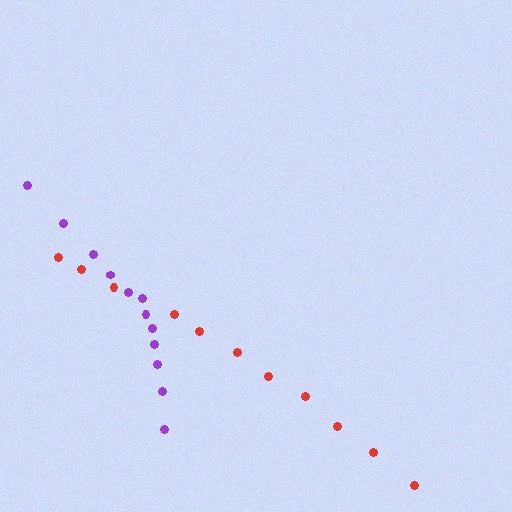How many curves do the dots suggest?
There are 2 distinct paths.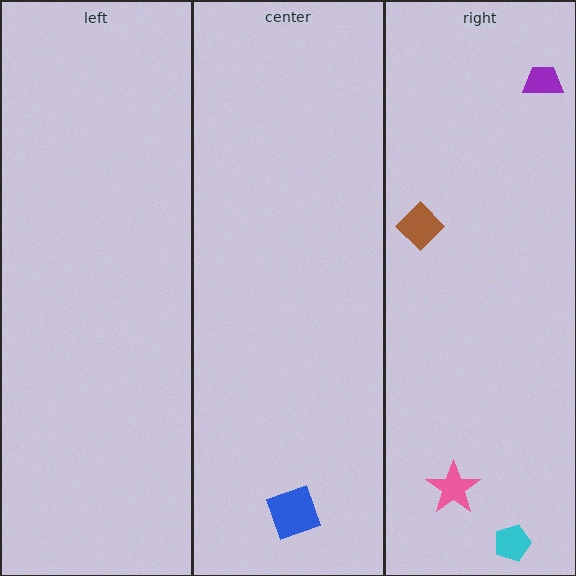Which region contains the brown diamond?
The right region.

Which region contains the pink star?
The right region.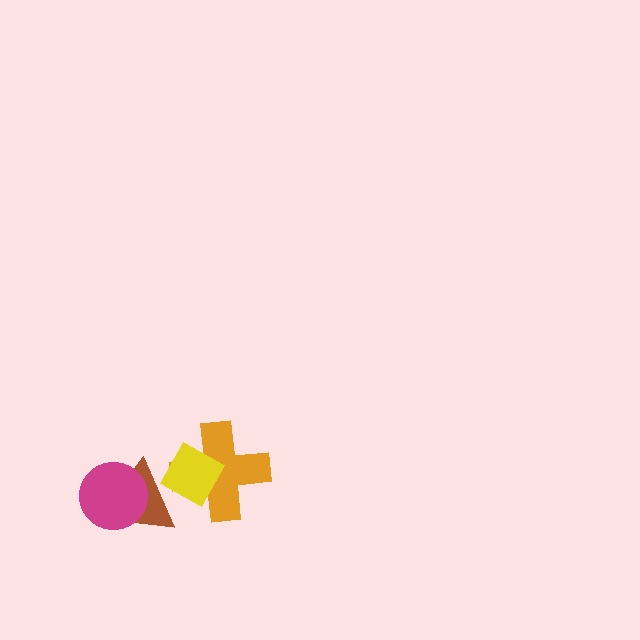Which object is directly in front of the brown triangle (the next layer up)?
The magenta circle is directly in front of the brown triangle.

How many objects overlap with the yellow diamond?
2 objects overlap with the yellow diamond.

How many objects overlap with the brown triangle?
2 objects overlap with the brown triangle.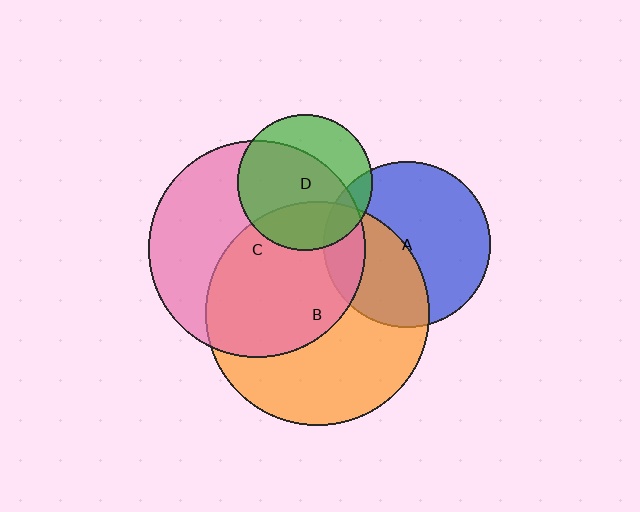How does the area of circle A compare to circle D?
Approximately 1.5 times.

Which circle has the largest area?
Circle B (orange).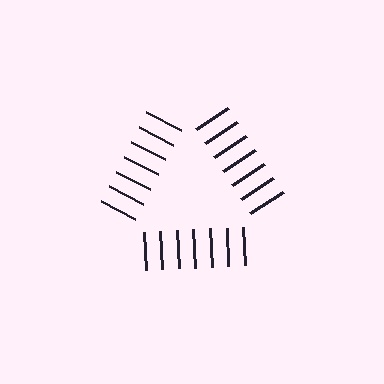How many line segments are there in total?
21 — 7 along each of the 3 edges.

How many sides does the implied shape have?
3 sides — the line-ends trace a triangle.